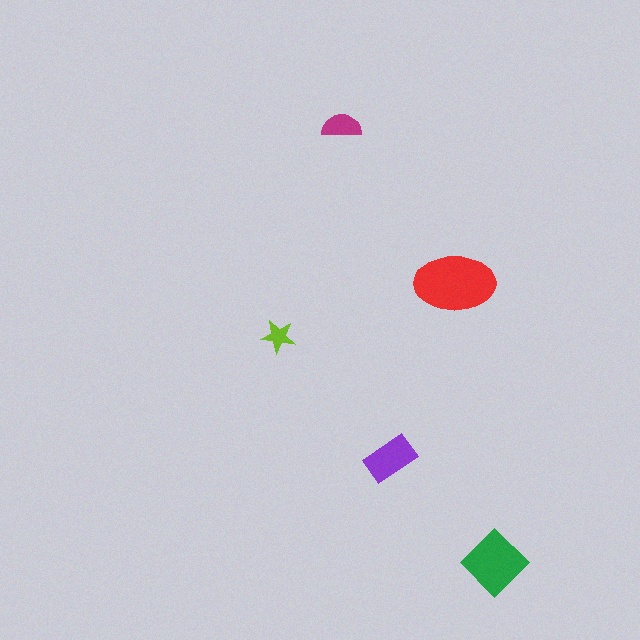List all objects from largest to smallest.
The red ellipse, the green diamond, the purple rectangle, the magenta semicircle, the lime star.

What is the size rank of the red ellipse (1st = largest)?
1st.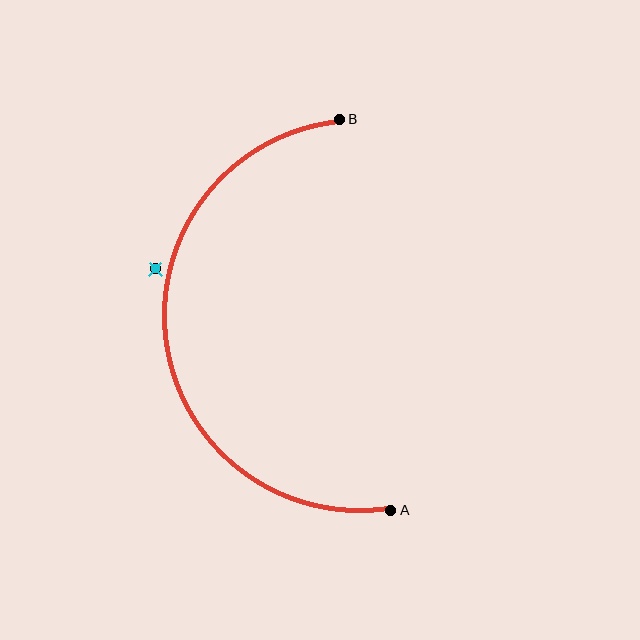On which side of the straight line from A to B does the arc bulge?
The arc bulges to the left of the straight line connecting A and B.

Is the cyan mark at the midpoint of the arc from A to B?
No — the cyan mark does not lie on the arc at all. It sits slightly outside the curve.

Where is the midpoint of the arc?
The arc midpoint is the point on the curve farthest from the straight line joining A and B. It sits to the left of that line.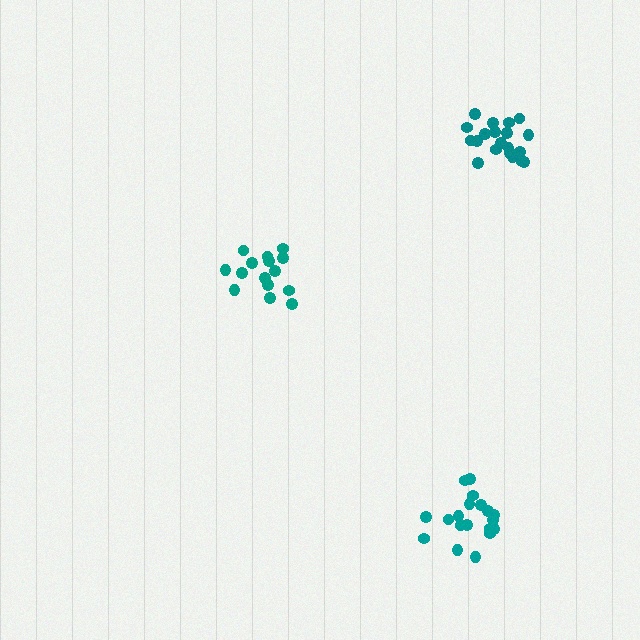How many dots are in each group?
Group 1: 19 dots, Group 2: 15 dots, Group 3: 20 dots (54 total).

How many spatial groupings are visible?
There are 3 spatial groupings.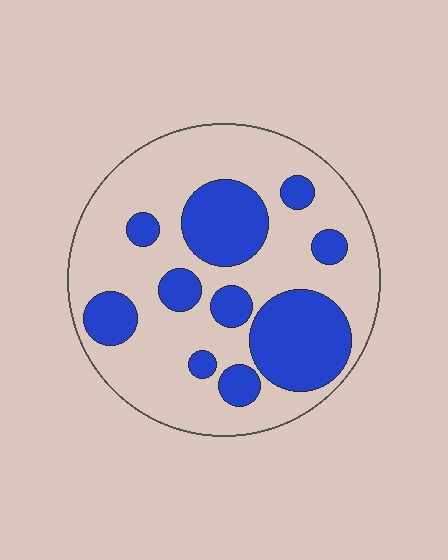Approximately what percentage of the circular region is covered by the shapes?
Approximately 30%.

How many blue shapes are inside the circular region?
10.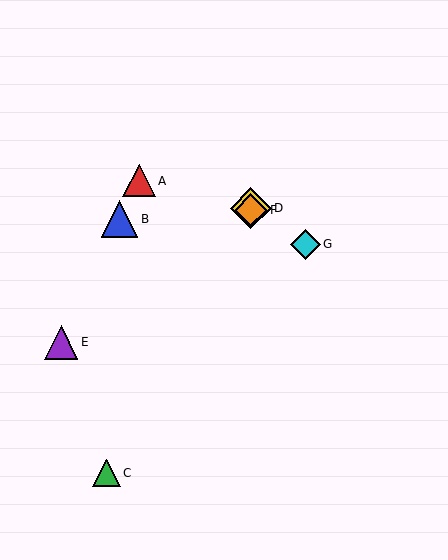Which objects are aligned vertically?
Objects D, F are aligned vertically.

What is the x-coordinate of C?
Object C is at x≈107.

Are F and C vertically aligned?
No, F is at x≈251 and C is at x≈107.